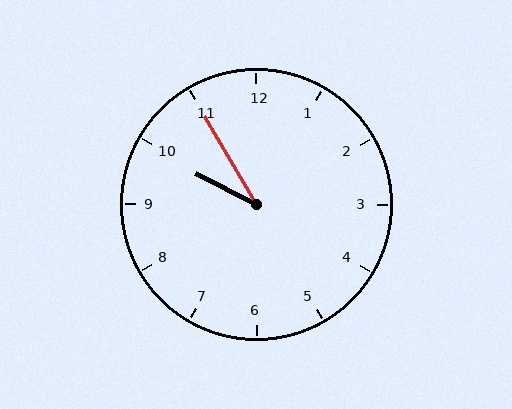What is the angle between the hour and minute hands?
Approximately 32 degrees.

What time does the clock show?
9:55.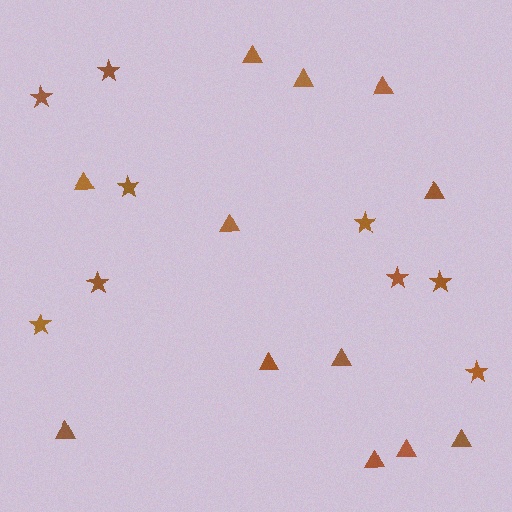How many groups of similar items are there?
There are 2 groups: one group of triangles (12) and one group of stars (9).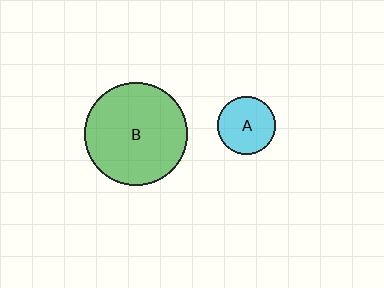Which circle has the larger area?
Circle B (green).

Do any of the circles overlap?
No, none of the circles overlap.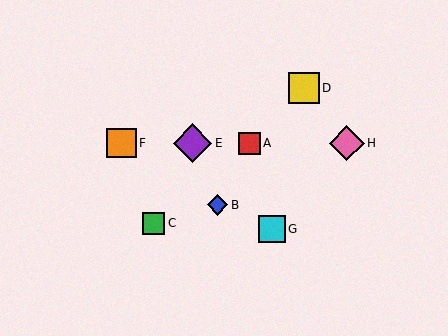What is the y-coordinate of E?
Object E is at y≈143.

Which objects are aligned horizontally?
Objects A, E, F, H are aligned horizontally.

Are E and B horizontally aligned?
No, E is at y≈143 and B is at y≈205.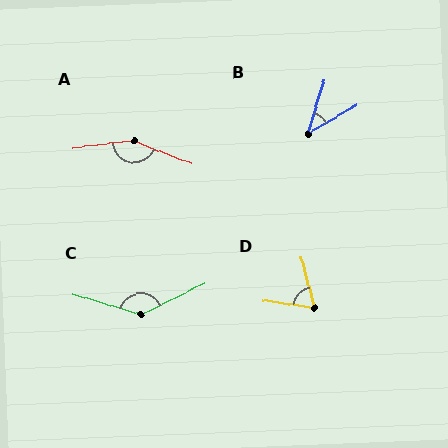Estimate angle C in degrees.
Approximately 137 degrees.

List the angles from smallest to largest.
B (42°), D (67°), C (137°), A (151°).